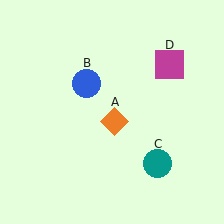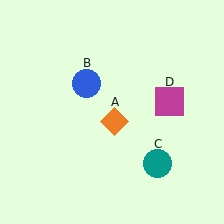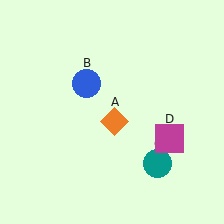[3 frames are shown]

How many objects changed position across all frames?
1 object changed position: magenta square (object D).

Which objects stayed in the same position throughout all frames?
Orange diamond (object A) and blue circle (object B) and teal circle (object C) remained stationary.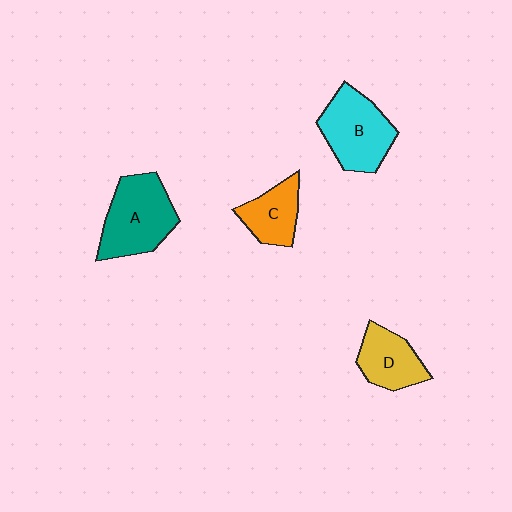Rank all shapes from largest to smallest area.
From largest to smallest: A (teal), B (cyan), D (yellow), C (orange).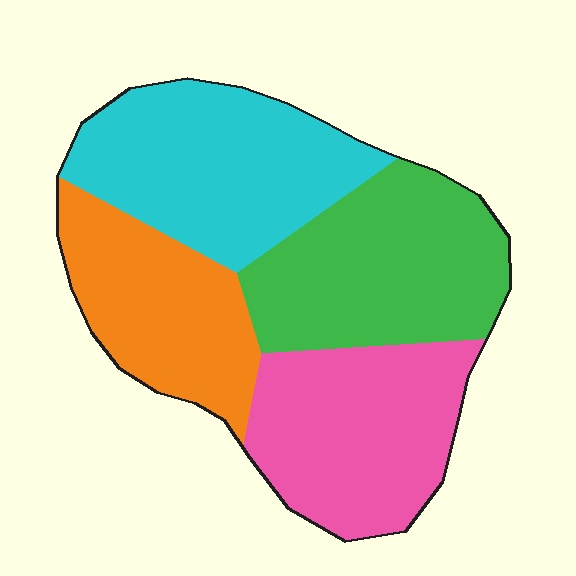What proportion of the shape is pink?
Pink takes up about one quarter (1/4) of the shape.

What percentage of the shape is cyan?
Cyan takes up about one quarter (1/4) of the shape.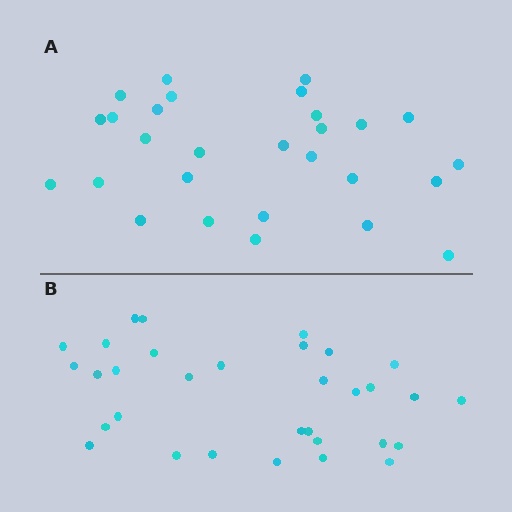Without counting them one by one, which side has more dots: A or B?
Region B (the bottom region) has more dots.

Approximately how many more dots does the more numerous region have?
Region B has about 4 more dots than region A.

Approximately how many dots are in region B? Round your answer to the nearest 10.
About 30 dots. (The exact count is 32, which rounds to 30.)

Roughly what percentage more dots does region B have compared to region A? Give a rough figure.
About 15% more.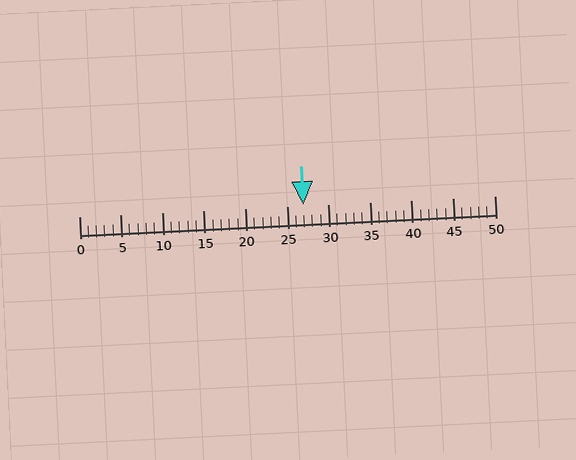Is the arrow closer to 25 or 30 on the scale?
The arrow is closer to 25.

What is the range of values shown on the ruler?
The ruler shows values from 0 to 50.